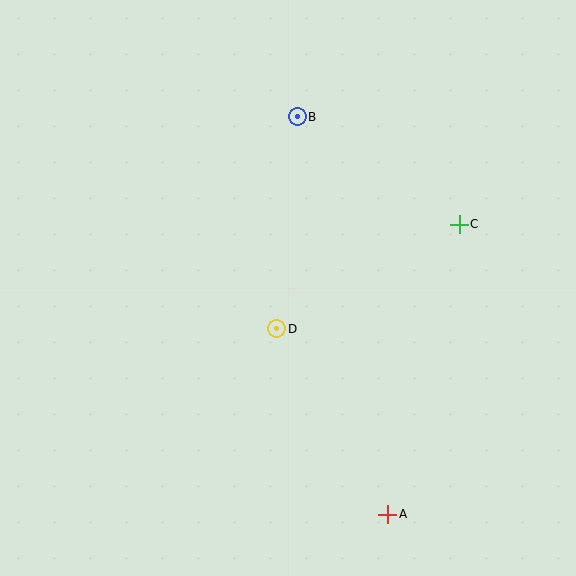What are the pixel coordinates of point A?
Point A is at (388, 514).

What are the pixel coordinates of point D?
Point D is at (277, 329).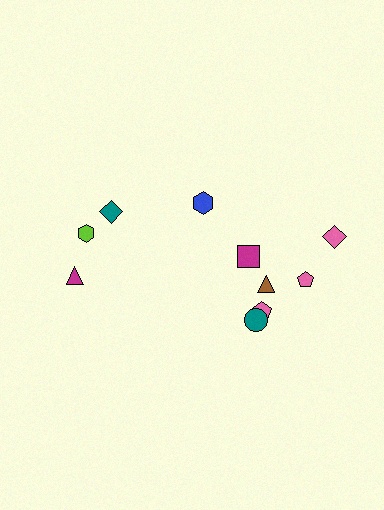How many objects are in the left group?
There are 3 objects.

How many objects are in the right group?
There are 7 objects.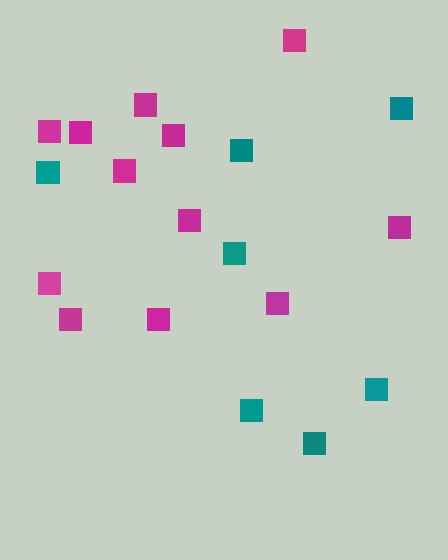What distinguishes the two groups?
There are 2 groups: one group of magenta squares (12) and one group of teal squares (7).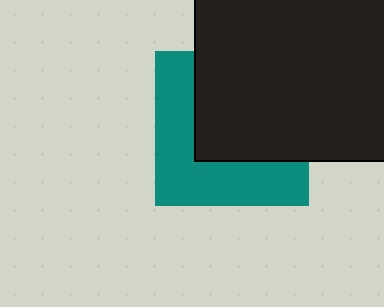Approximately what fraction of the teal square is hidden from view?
Roughly 54% of the teal square is hidden behind the black square.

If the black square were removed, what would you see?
You would see the complete teal square.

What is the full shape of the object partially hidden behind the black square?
The partially hidden object is a teal square.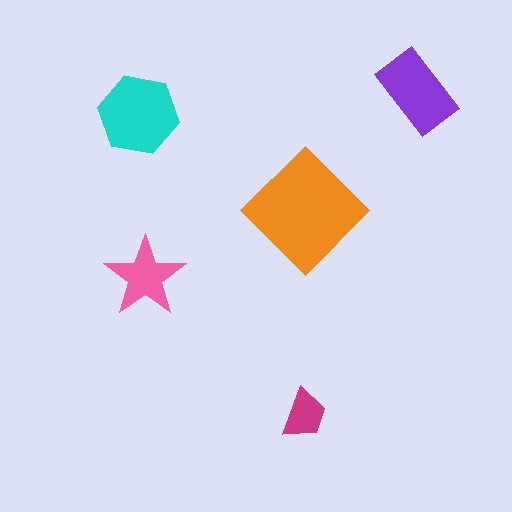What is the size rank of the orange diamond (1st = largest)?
1st.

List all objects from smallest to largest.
The magenta trapezoid, the pink star, the purple rectangle, the cyan hexagon, the orange diamond.